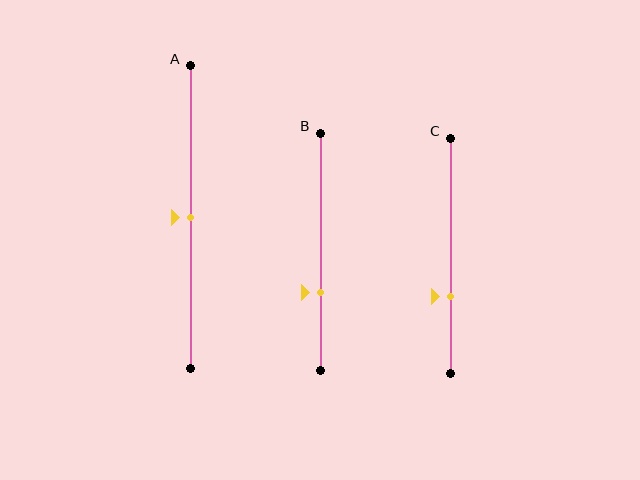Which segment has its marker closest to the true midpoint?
Segment A has its marker closest to the true midpoint.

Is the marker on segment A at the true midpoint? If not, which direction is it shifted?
Yes, the marker on segment A is at the true midpoint.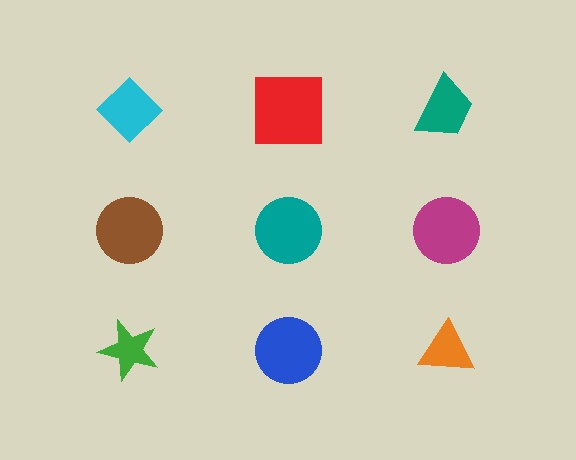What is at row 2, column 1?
A brown circle.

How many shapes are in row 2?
3 shapes.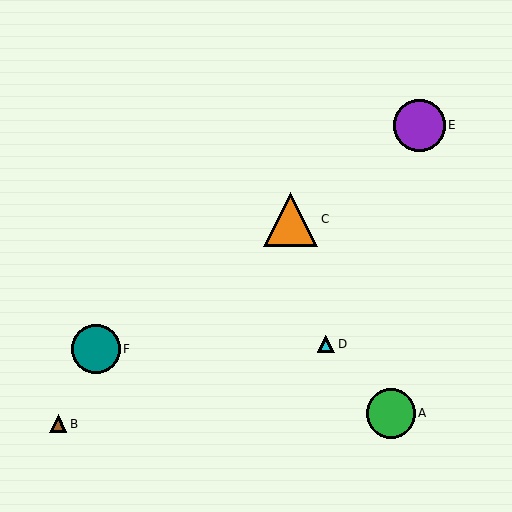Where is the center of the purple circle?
The center of the purple circle is at (419, 125).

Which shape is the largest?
The orange triangle (labeled C) is the largest.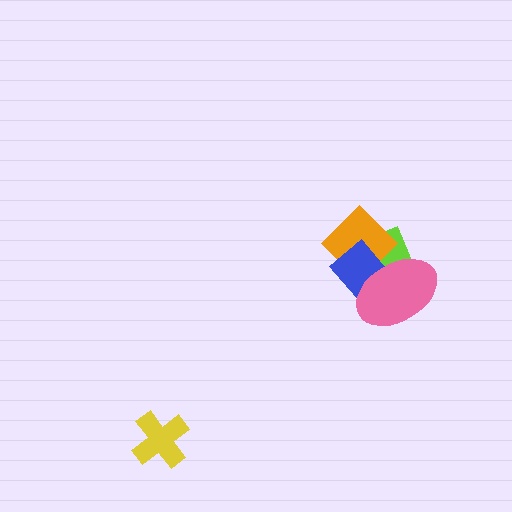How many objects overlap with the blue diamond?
3 objects overlap with the blue diamond.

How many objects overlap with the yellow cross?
0 objects overlap with the yellow cross.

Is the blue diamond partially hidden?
Yes, it is partially covered by another shape.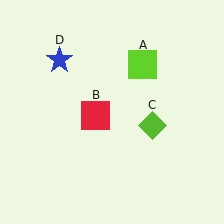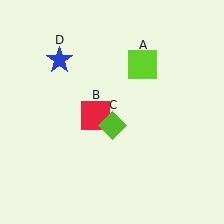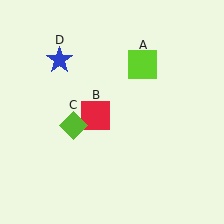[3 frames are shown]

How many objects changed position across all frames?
1 object changed position: lime diamond (object C).